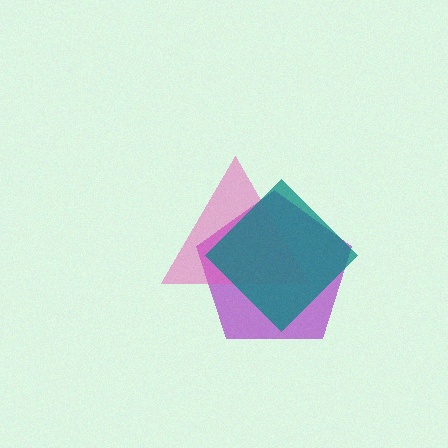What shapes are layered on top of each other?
The layered shapes are: a purple pentagon, a pink triangle, a teal diamond.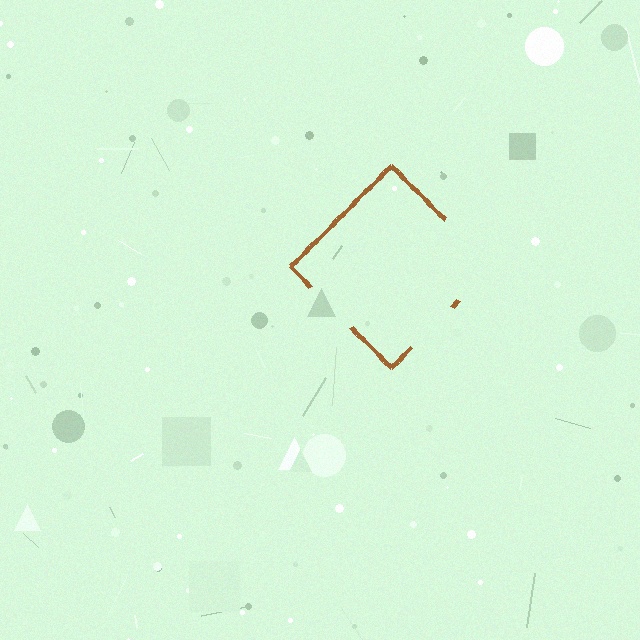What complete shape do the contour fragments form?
The contour fragments form a diamond.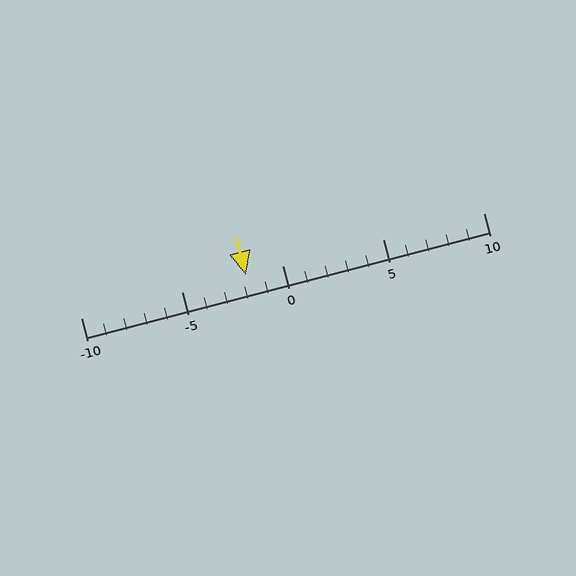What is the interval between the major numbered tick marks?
The major tick marks are spaced 5 units apart.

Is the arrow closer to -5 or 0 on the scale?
The arrow is closer to 0.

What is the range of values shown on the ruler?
The ruler shows values from -10 to 10.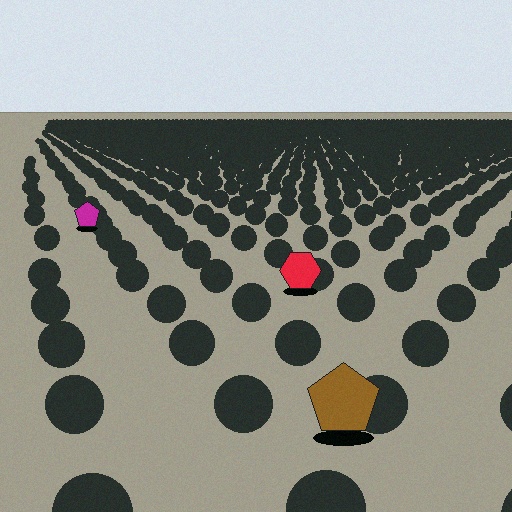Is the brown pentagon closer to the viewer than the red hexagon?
Yes. The brown pentagon is closer — you can tell from the texture gradient: the ground texture is coarser near it.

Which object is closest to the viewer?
The brown pentagon is closest. The texture marks near it are larger and more spread out.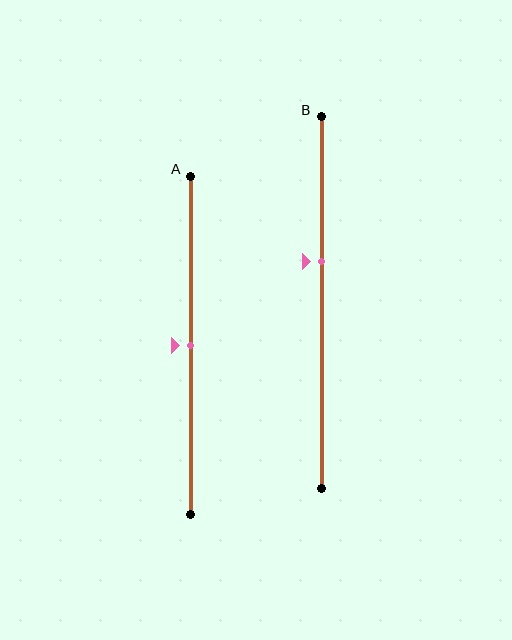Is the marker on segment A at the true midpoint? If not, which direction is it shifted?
Yes, the marker on segment A is at the true midpoint.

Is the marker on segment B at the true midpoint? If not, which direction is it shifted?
No, the marker on segment B is shifted upward by about 11% of the segment length.